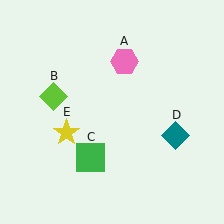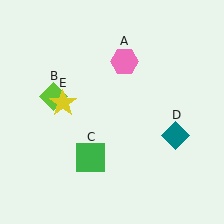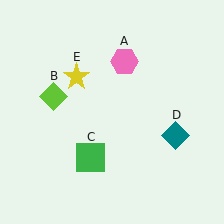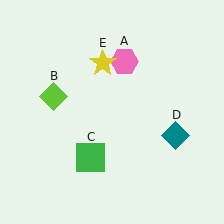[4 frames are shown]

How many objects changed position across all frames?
1 object changed position: yellow star (object E).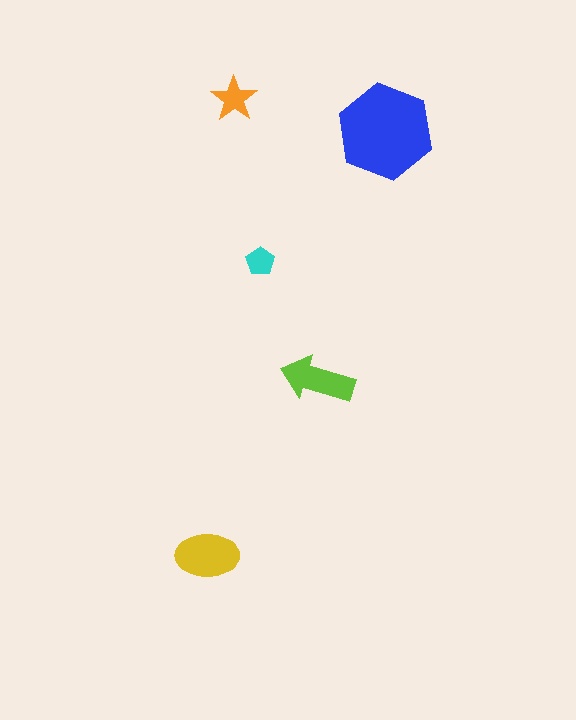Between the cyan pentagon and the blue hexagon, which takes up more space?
The blue hexagon.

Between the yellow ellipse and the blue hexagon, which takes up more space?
The blue hexagon.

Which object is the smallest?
The cyan pentagon.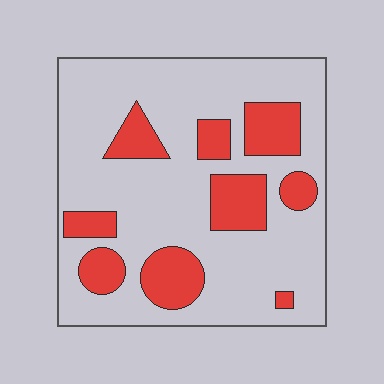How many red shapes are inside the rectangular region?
9.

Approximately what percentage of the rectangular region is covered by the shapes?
Approximately 25%.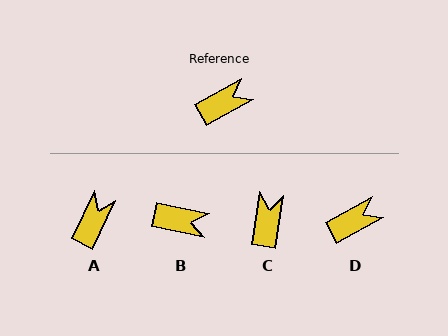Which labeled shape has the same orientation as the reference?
D.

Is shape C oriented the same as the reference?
No, it is off by about 52 degrees.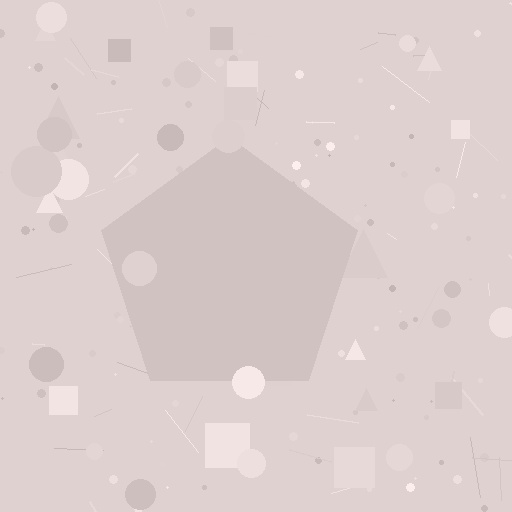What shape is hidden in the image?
A pentagon is hidden in the image.